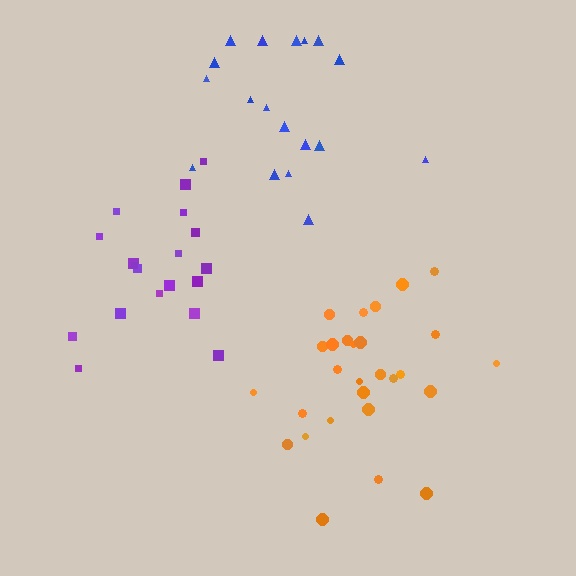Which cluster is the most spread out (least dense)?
Blue.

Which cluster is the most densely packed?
Orange.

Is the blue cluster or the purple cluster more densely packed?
Purple.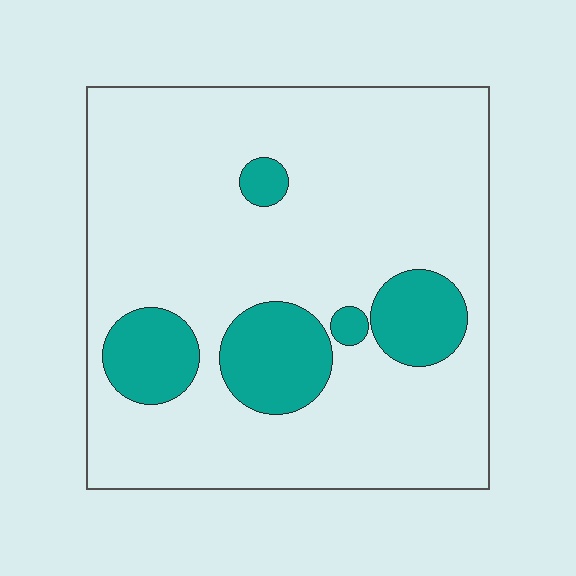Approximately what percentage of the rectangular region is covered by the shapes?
Approximately 15%.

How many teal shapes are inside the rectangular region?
5.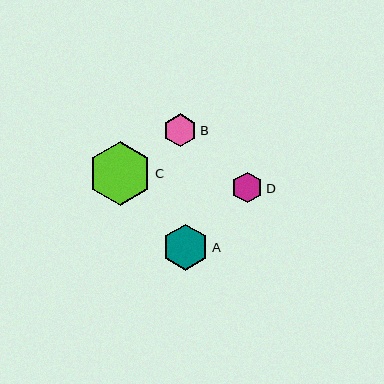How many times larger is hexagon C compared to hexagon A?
Hexagon C is approximately 1.4 times the size of hexagon A.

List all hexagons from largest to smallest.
From largest to smallest: C, A, B, D.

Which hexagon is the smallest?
Hexagon D is the smallest with a size of approximately 31 pixels.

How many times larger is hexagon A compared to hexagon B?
Hexagon A is approximately 1.4 times the size of hexagon B.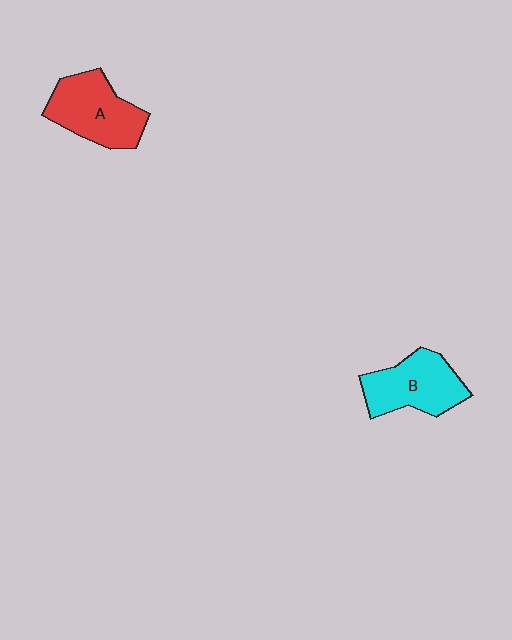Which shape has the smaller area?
Shape B (cyan).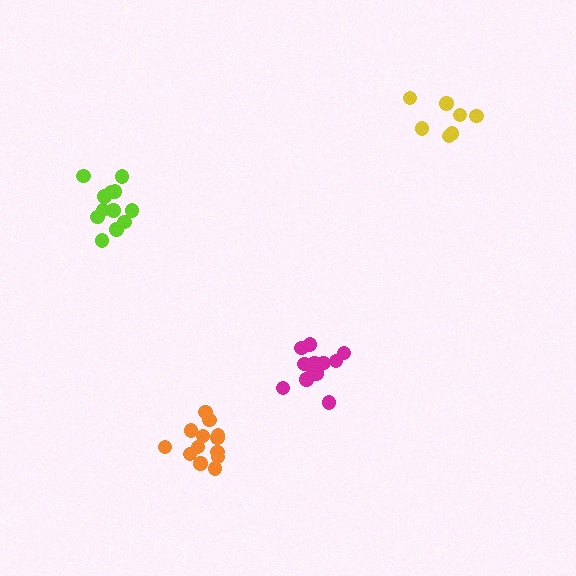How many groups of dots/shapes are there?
There are 4 groups.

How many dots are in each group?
Group 1: 12 dots, Group 2: 13 dots, Group 3: 7 dots, Group 4: 13 dots (45 total).